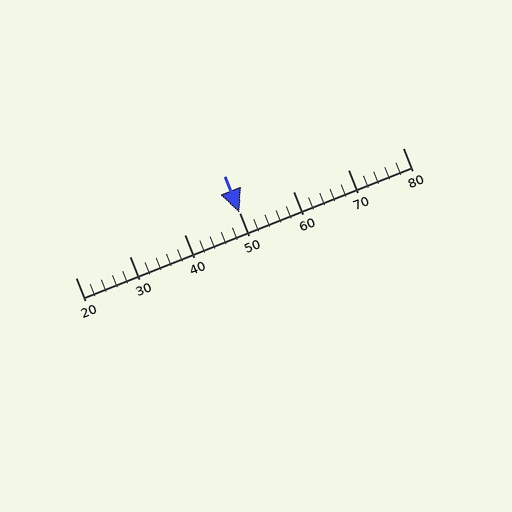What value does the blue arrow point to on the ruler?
The blue arrow points to approximately 50.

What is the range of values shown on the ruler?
The ruler shows values from 20 to 80.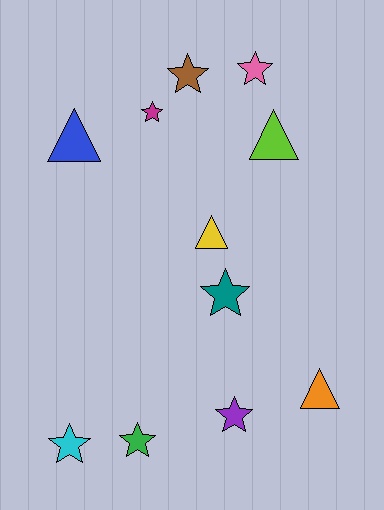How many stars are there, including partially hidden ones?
There are 7 stars.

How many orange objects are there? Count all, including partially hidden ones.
There is 1 orange object.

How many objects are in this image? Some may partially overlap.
There are 11 objects.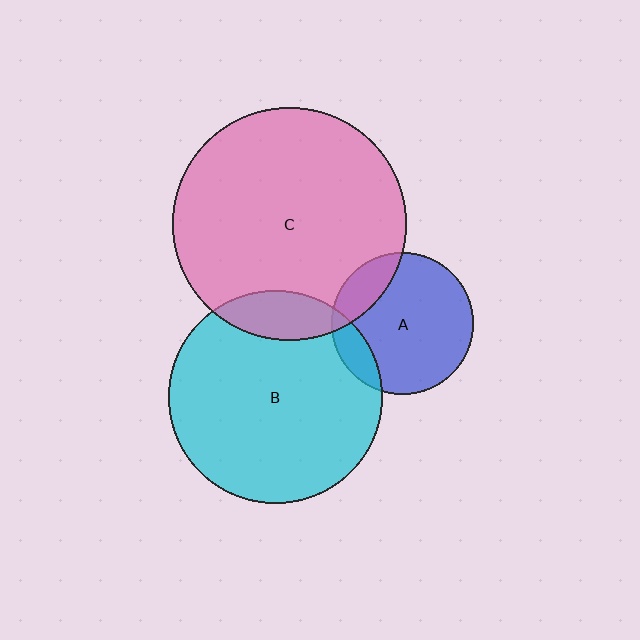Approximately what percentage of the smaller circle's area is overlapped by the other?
Approximately 15%.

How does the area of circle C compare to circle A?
Approximately 2.7 times.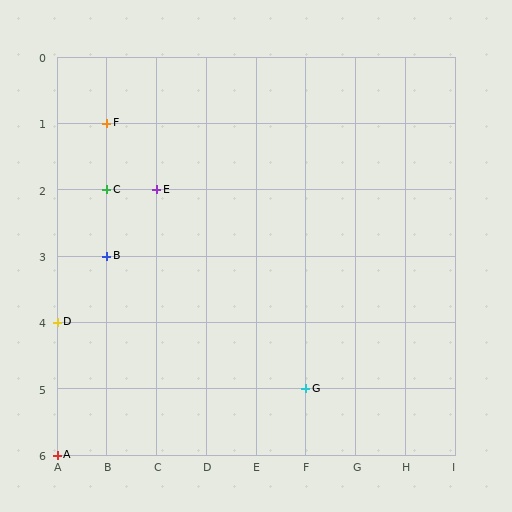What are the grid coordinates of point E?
Point E is at grid coordinates (C, 2).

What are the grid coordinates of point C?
Point C is at grid coordinates (B, 2).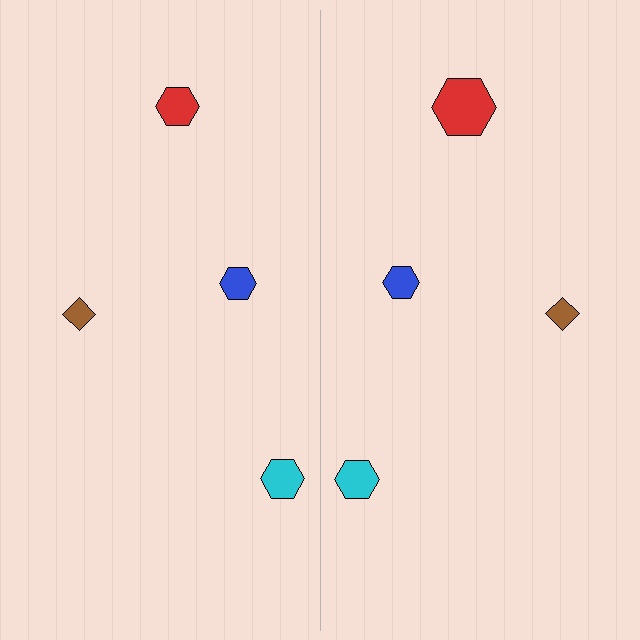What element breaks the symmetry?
The red hexagon on the right side has a different size than its mirror counterpart.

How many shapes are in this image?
There are 8 shapes in this image.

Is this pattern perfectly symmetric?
No, the pattern is not perfectly symmetric. The red hexagon on the right side has a different size than its mirror counterpart.